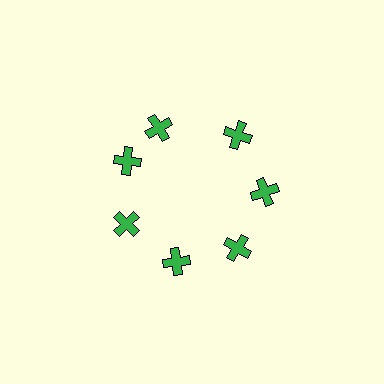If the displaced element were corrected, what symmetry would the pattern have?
It would have 7-fold rotational symmetry — the pattern would map onto itself every 51 degrees.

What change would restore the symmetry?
The symmetry would be restored by rotating it back into even spacing with its neighbors so that all 7 crosses sit at equal angles and equal distance from the center.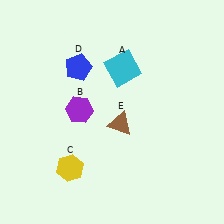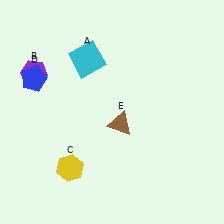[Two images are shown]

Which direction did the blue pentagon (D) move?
The blue pentagon (D) moved left.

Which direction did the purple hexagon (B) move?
The purple hexagon (B) moved left.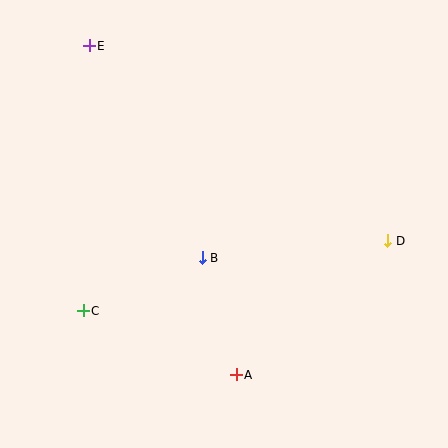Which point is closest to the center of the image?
Point B at (202, 258) is closest to the center.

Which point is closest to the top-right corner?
Point D is closest to the top-right corner.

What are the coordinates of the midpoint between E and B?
The midpoint between E and B is at (146, 152).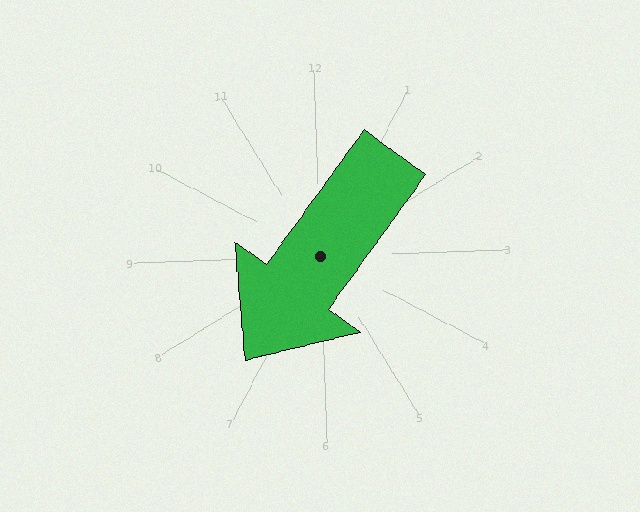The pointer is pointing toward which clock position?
Roughly 7 o'clock.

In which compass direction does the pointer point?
Southwest.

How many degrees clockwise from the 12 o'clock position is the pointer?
Approximately 218 degrees.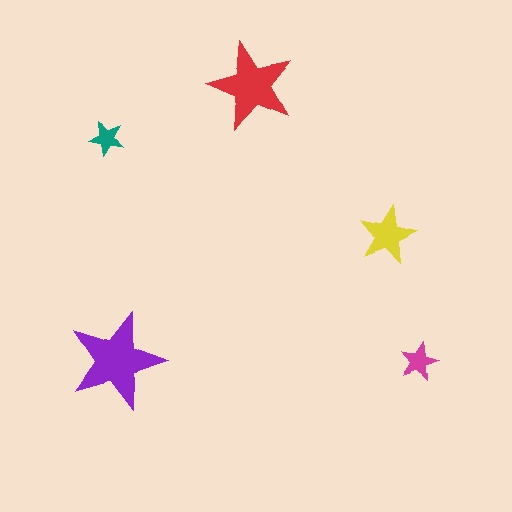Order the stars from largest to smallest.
the purple one, the red one, the yellow one, the magenta one, the teal one.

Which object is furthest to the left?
The teal star is leftmost.